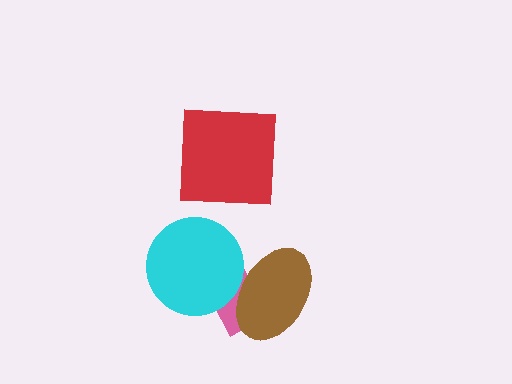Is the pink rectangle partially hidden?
Yes, it is partially covered by another shape.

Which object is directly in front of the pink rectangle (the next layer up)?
The brown ellipse is directly in front of the pink rectangle.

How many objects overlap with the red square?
0 objects overlap with the red square.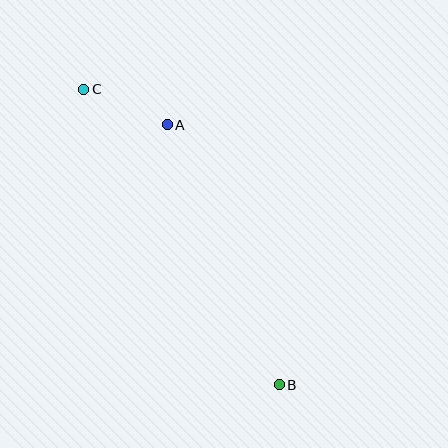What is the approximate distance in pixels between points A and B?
The distance between A and B is approximately 283 pixels.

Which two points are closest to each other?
Points A and C are closest to each other.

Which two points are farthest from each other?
Points B and C are farthest from each other.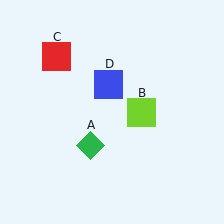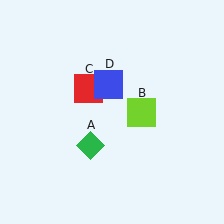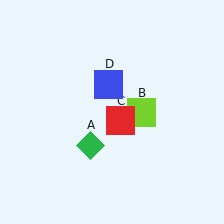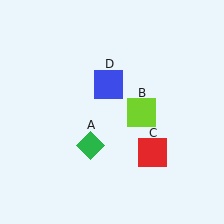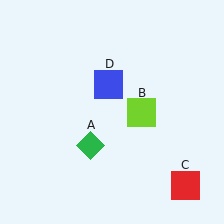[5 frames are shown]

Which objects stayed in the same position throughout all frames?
Green diamond (object A) and lime square (object B) and blue square (object D) remained stationary.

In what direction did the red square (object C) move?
The red square (object C) moved down and to the right.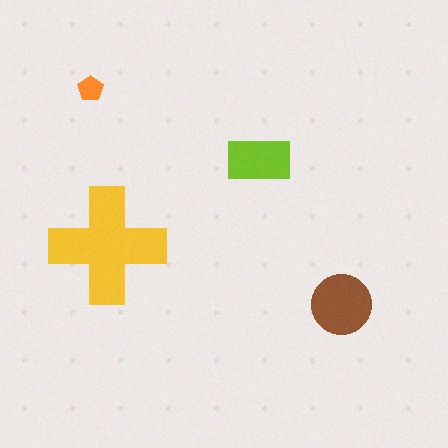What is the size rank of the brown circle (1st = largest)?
2nd.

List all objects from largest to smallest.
The yellow cross, the brown circle, the lime rectangle, the orange pentagon.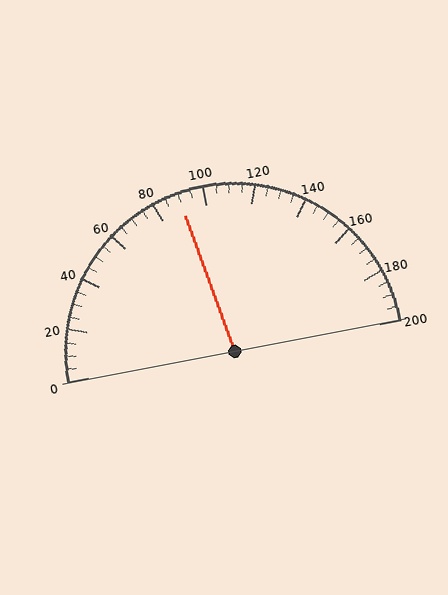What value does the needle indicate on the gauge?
The needle indicates approximately 90.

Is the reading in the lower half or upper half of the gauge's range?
The reading is in the lower half of the range (0 to 200).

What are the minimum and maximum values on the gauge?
The gauge ranges from 0 to 200.